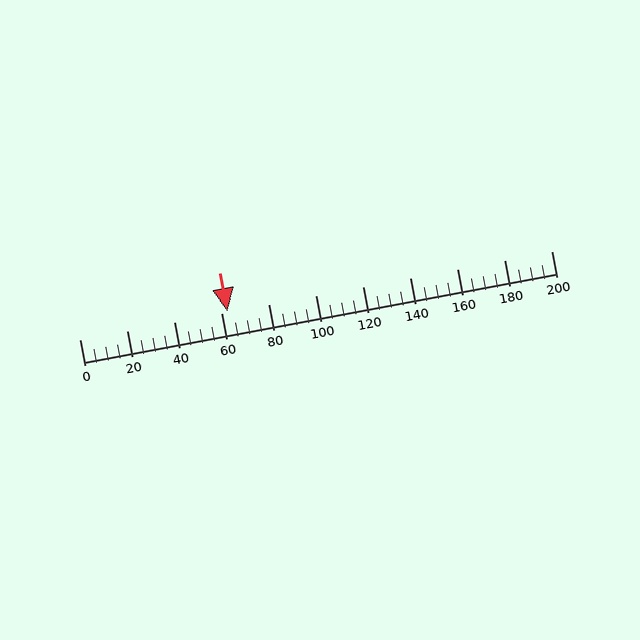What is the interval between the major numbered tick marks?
The major tick marks are spaced 20 units apart.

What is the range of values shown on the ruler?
The ruler shows values from 0 to 200.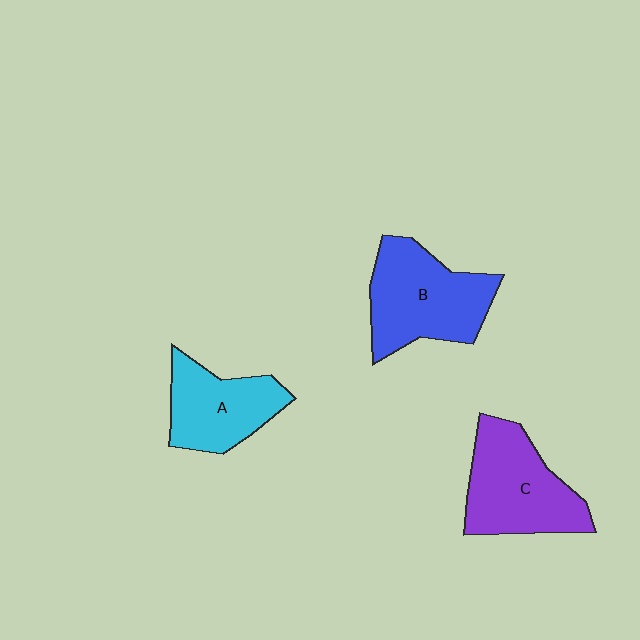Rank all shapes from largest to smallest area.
From largest to smallest: B (blue), C (purple), A (cyan).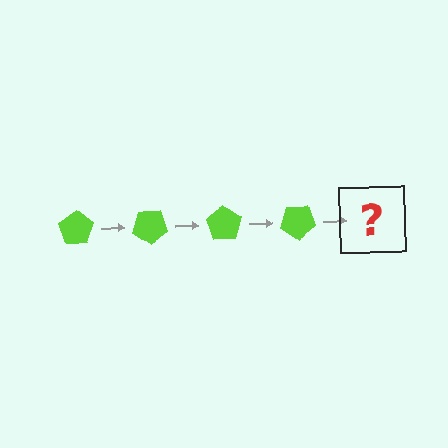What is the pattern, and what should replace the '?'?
The pattern is that the pentagon rotates 35 degrees each step. The '?' should be a lime pentagon rotated 140 degrees.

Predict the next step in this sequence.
The next step is a lime pentagon rotated 140 degrees.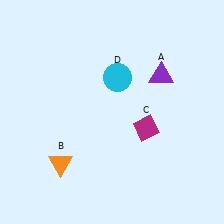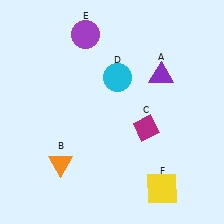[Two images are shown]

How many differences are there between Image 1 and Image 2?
There are 2 differences between the two images.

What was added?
A purple circle (E), a yellow square (F) were added in Image 2.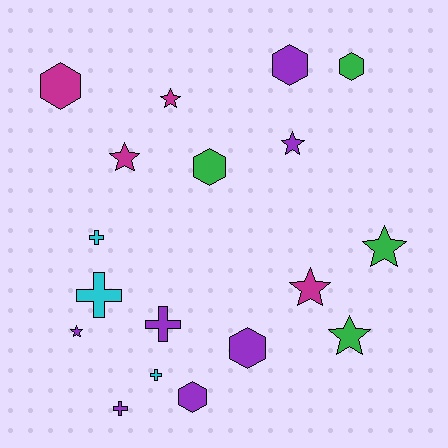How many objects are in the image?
There are 18 objects.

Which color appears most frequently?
Purple, with 7 objects.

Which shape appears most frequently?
Star, with 7 objects.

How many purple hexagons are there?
There are 3 purple hexagons.